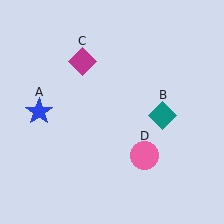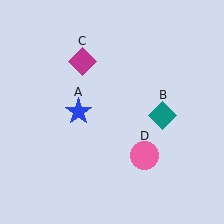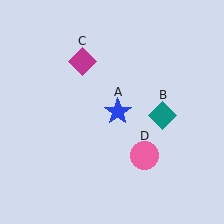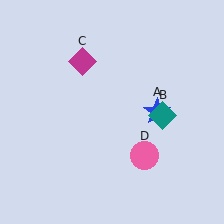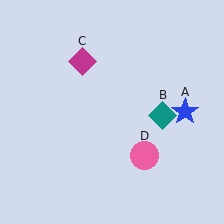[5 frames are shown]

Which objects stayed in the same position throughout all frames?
Teal diamond (object B) and magenta diamond (object C) and pink circle (object D) remained stationary.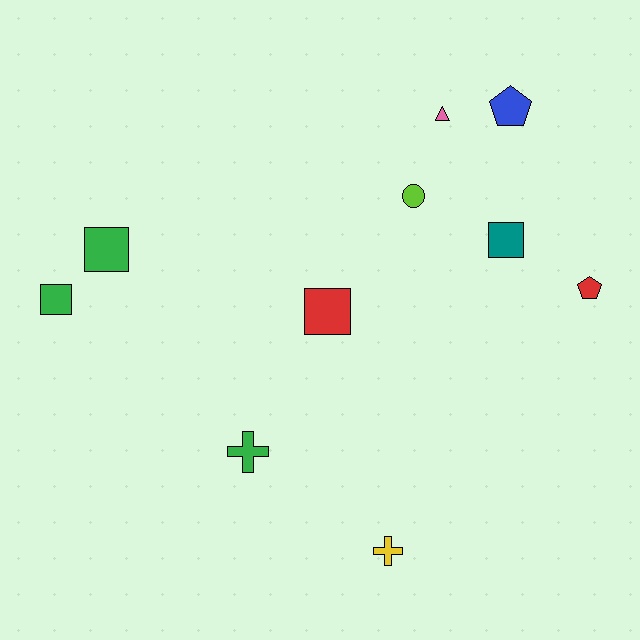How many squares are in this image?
There are 4 squares.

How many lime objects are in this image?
There is 1 lime object.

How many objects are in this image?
There are 10 objects.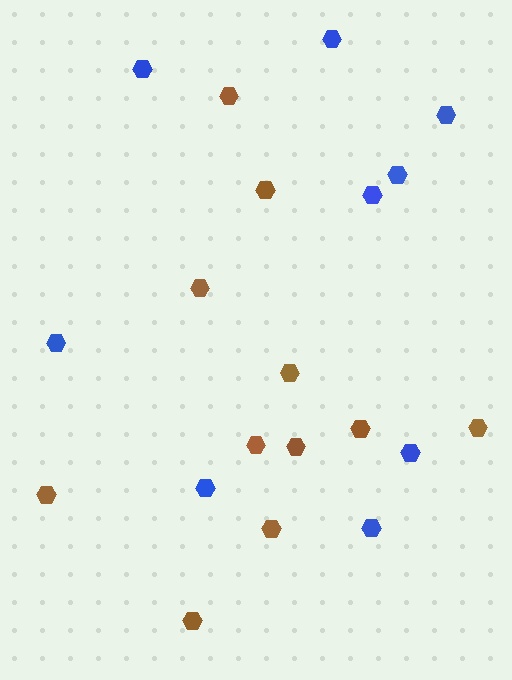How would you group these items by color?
There are 2 groups: one group of brown hexagons (11) and one group of blue hexagons (9).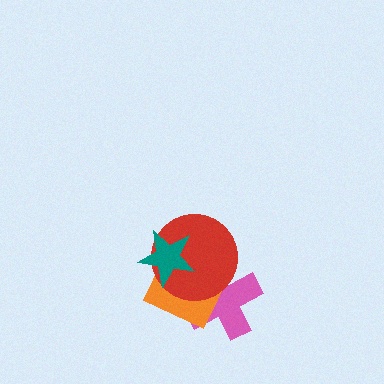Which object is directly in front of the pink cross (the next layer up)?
The orange diamond is directly in front of the pink cross.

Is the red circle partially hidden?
Yes, it is partially covered by another shape.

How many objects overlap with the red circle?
3 objects overlap with the red circle.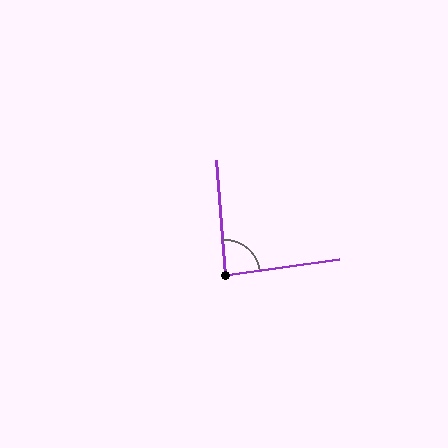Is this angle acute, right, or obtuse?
It is approximately a right angle.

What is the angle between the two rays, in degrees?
Approximately 86 degrees.